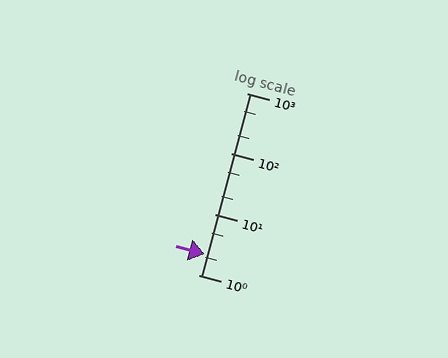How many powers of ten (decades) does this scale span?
The scale spans 3 decades, from 1 to 1000.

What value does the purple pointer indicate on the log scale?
The pointer indicates approximately 2.2.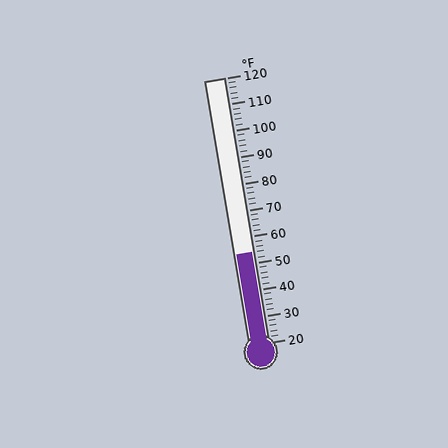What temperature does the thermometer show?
The thermometer shows approximately 54°F.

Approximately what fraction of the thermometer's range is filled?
The thermometer is filled to approximately 35% of its range.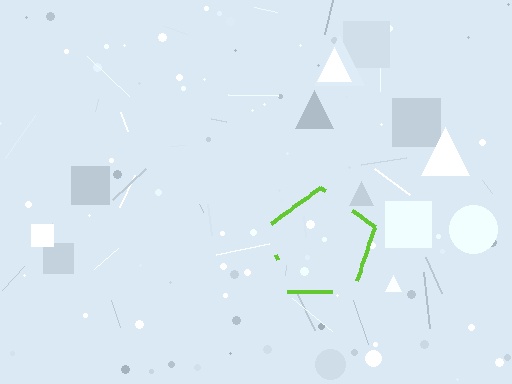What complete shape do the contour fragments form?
The contour fragments form a pentagon.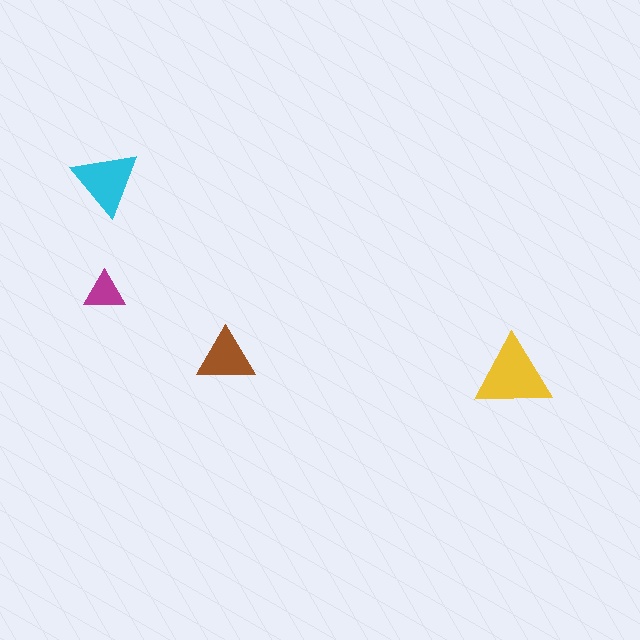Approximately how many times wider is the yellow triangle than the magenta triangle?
About 2 times wider.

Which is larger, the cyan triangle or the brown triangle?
The cyan one.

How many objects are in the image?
There are 4 objects in the image.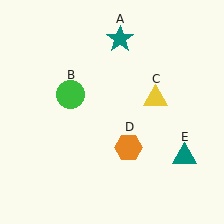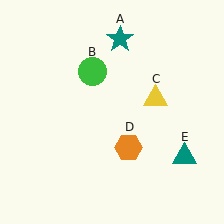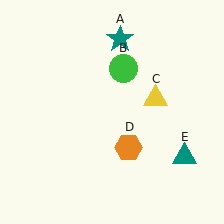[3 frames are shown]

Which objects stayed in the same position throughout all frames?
Teal star (object A) and yellow triangle (object C) and orange hexagon (object D) and teal triangle (object E) remained stationary.